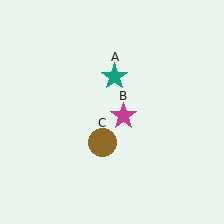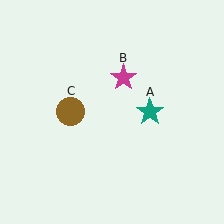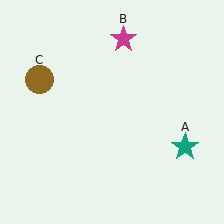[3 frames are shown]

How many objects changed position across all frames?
3 objects changed position: teal star (object A), magenta star (object B), brown circle (object C).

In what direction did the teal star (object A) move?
The teal star (object A) moved down and to the right.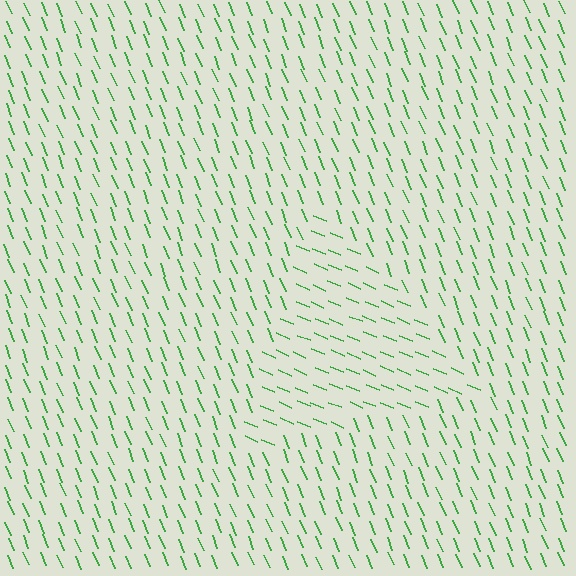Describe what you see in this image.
The image is filled with small green line segments. A triangle region in the image has lines oriented differently from the surrounding lines, creating a visible texture boundary.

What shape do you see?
I see a triangle.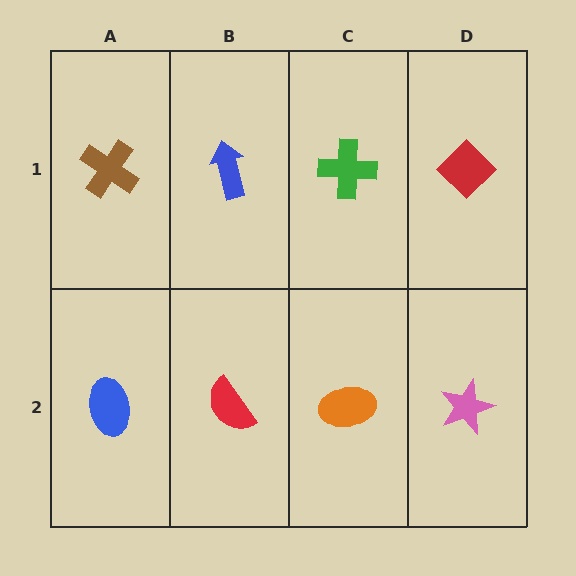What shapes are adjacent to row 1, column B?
A red semicircle (row 2, column B), a brown cross (row 1, column A), a green cross (row 1, column C).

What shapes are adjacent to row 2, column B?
A blue arrow (row 1, column B), a blue ellipse (row 2, column A), an orange ellipse (row 2, column C).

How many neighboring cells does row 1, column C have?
3.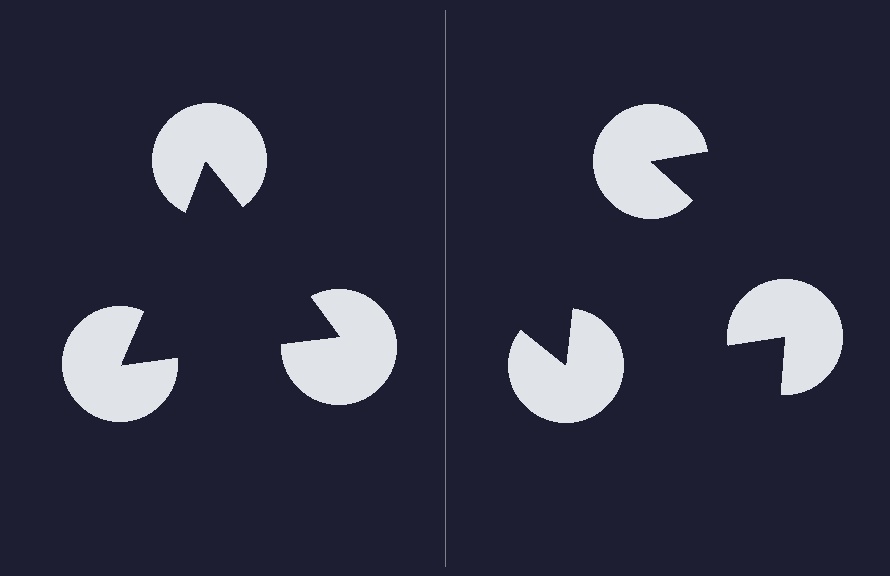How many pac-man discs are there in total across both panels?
6 — 3 on each side.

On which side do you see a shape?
An illusory triangle appears on the left side. On the right side the wedge cuts are rotated, so no coherent shape forms.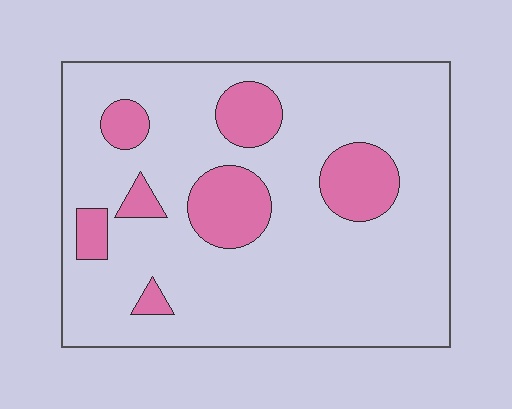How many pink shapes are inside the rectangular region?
7.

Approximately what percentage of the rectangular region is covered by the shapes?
Approximately 20%.